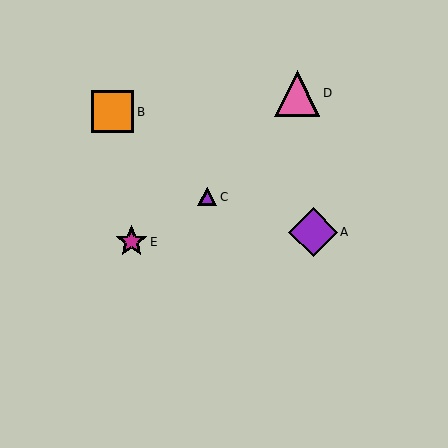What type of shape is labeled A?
Shape A is a purple diamond.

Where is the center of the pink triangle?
The center of the pink triangle is at (297, 93).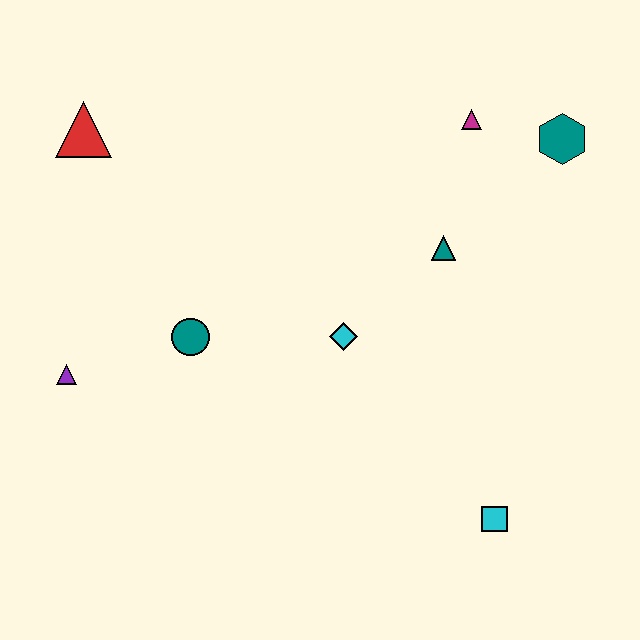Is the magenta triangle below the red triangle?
No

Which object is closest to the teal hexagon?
The magenta triangle is closest to the teal hexagon.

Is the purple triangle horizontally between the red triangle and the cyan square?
No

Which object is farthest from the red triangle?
The cyan square is farthest from the red triangle.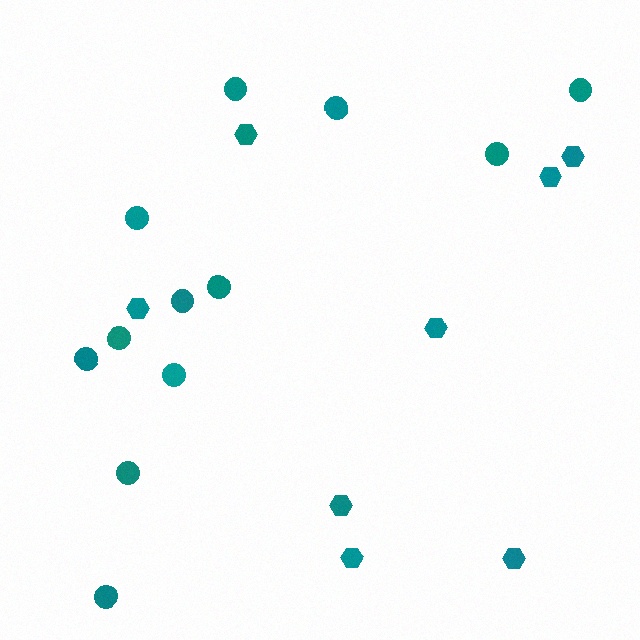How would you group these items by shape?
There are 2 groups: one group of hexagons (8) and one group of circles (12).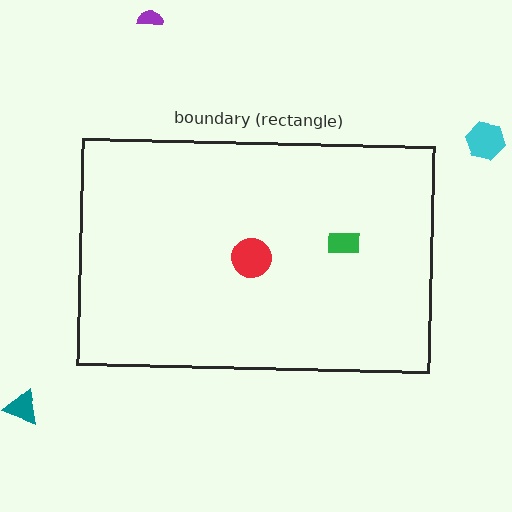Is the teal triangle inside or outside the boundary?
Outside.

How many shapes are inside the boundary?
2 inside, 3 outside.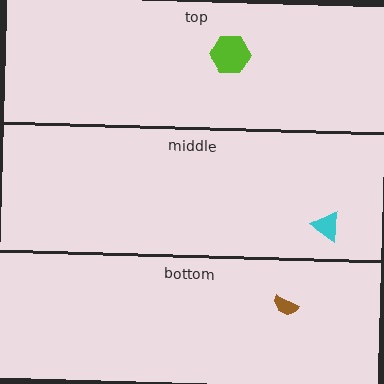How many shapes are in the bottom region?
1.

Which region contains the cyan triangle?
The middle region.